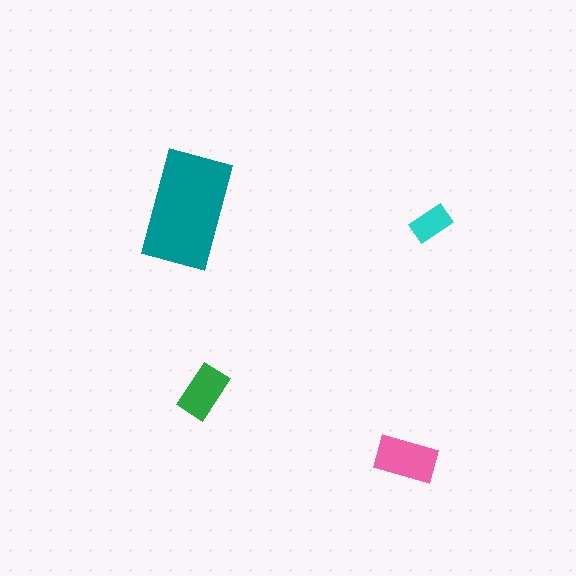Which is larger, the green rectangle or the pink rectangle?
The pink one.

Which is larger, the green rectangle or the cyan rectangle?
The green one.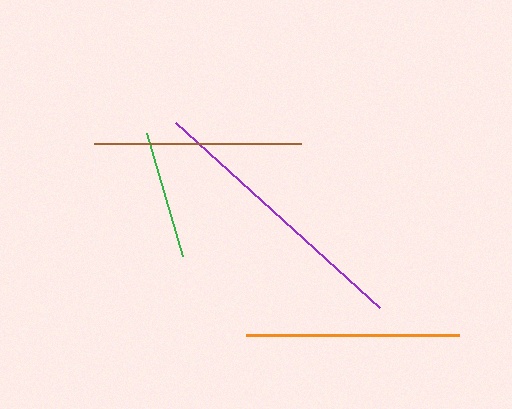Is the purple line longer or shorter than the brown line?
The purple line is longer than the brown line.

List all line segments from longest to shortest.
From longest to shortest: purple, orange, brown, green.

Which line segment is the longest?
The purple line is the longest at approximately 276 pixels.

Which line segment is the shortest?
The green line is the shortest at approximately 128 pixels.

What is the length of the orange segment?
The orange segment is approximately 213 pixels long.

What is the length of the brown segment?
The brown segment is approximately 207 pixels long.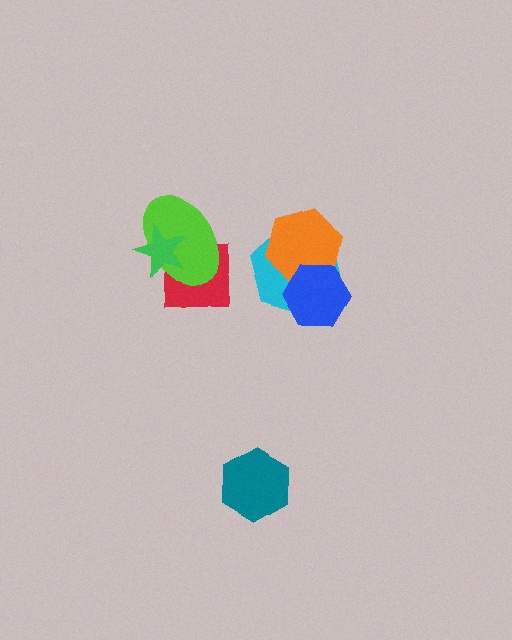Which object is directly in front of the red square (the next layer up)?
The lime ellipse is directly in front of the red square.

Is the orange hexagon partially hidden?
Yes, it is partially covered by another shape.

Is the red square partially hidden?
Yes, it is partially covered by another shape.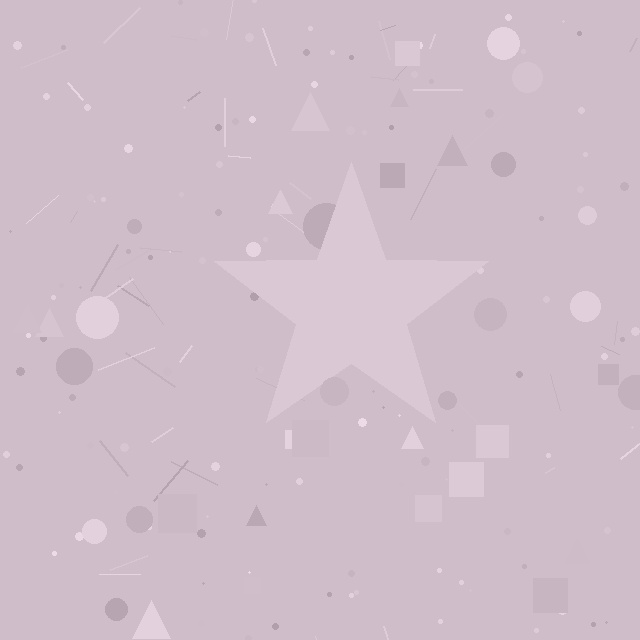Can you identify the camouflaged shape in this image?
The camouflaged shape is a star.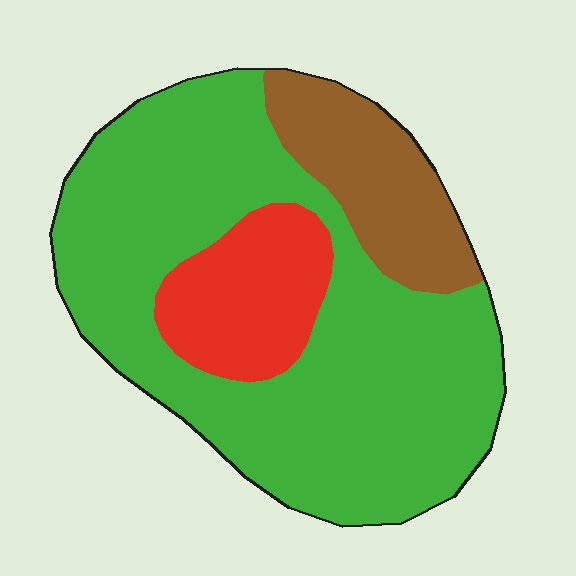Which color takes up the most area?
Green, at roughly 70%.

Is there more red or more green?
Green.